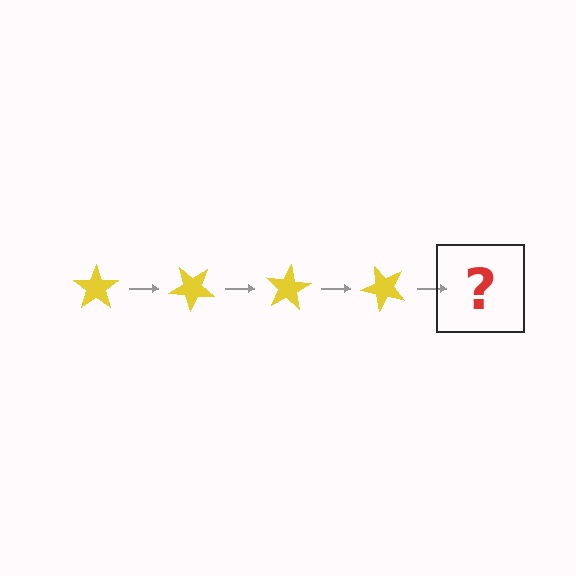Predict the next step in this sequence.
The next step is a yellow star rotated 160 degrees.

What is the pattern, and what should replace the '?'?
The pattern is that the star rotates 40 degrees each step. The '?' should be a yellow star rotated 160 degrees.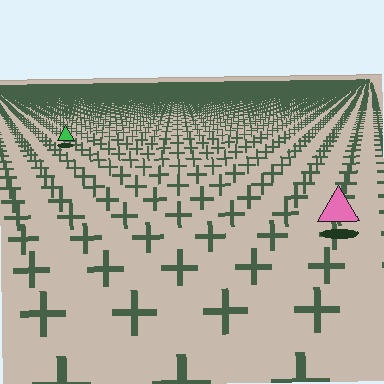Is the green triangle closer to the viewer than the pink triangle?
No. The pink triangle is closer — you can tell from the texture gradient: the ground texture is coarser near it.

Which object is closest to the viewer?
The pink triangle is closest. The texture marks near it are larger and more spread out.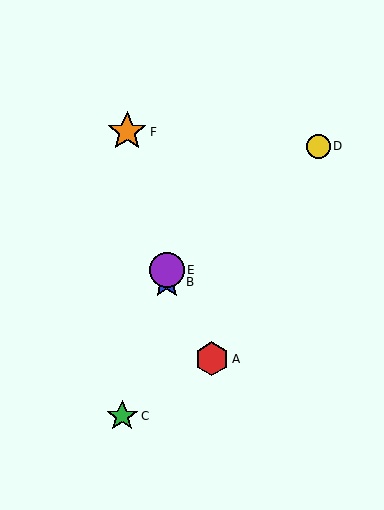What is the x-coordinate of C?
Object C is at x≈122.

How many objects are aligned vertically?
2 objects (B, E) are aligned vertically.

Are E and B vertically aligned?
Yes, both are at x≈167.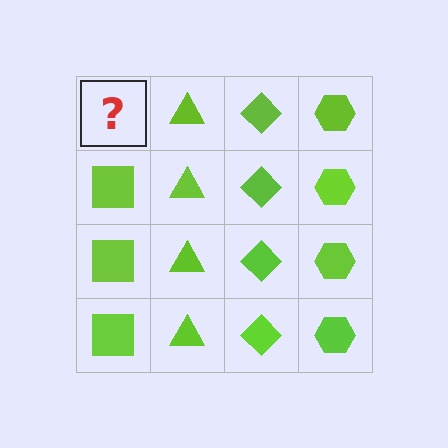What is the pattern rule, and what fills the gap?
The rule is that each column has a consistent shape. The gap should be filled with a lime square.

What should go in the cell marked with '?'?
The missing cell should contain a lime square.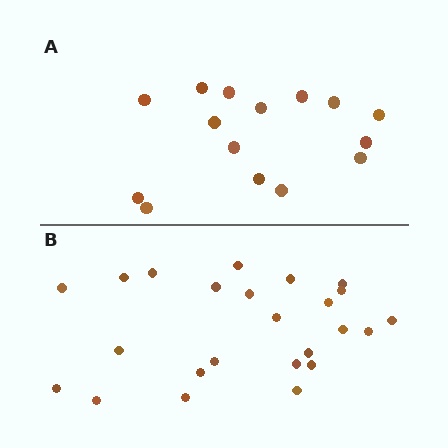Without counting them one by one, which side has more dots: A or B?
Region B (the bottom region) has more dots.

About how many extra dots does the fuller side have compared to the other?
Region B has roughly 8 or so more dots than region A.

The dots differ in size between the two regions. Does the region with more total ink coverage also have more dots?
No. Region A has more total ink coverage because its dots are larger, but region B actually contains more individual dots. Total area can be misleading — the number of items is what matters here.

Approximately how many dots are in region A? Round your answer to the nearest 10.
About 20 dots. (The exact count is 15, which rounds to 20.)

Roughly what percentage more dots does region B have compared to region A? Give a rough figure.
About 60% more.